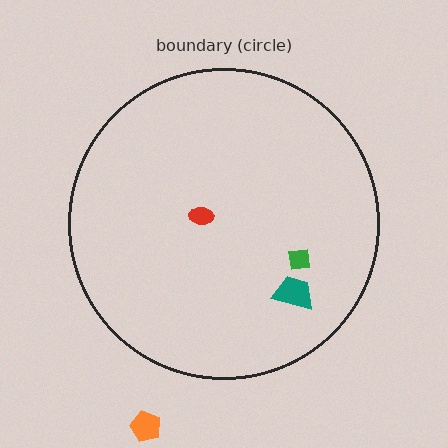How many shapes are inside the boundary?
3 inside, 1 outside.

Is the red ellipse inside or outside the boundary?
Inside.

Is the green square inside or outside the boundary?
Inside.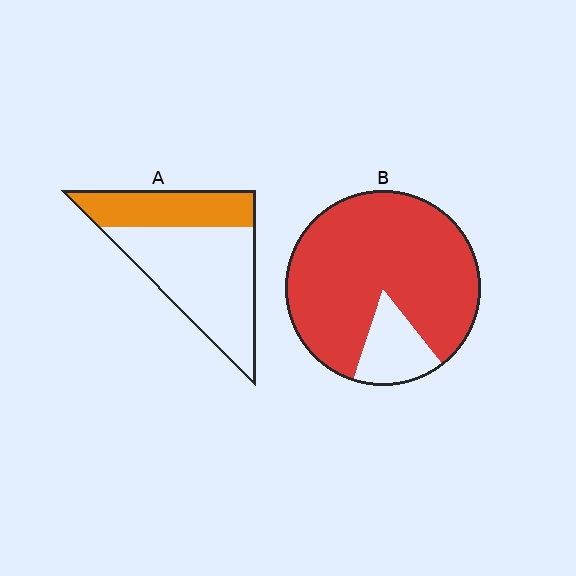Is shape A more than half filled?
No.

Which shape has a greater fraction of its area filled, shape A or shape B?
Shape B.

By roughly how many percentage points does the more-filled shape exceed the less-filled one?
By roughly 50 percentage points (B over A).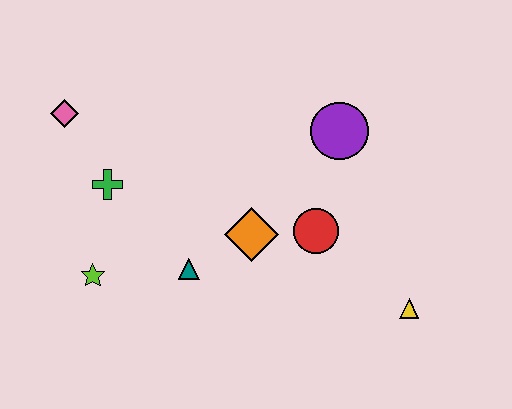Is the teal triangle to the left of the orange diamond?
Yes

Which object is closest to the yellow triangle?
The red circle is closest to the yellow triangle.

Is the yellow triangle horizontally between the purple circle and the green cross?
No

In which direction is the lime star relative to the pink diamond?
The lime star is below the pink diamond.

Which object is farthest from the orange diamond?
The pink diamond is farthest from the orange diamond.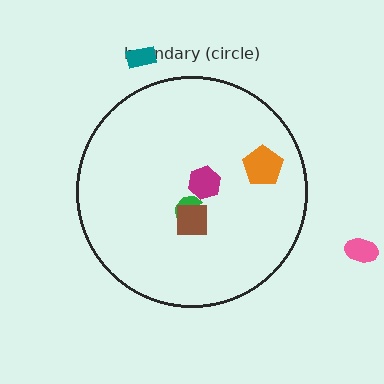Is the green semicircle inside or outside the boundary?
Inside.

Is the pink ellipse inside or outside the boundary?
Outside.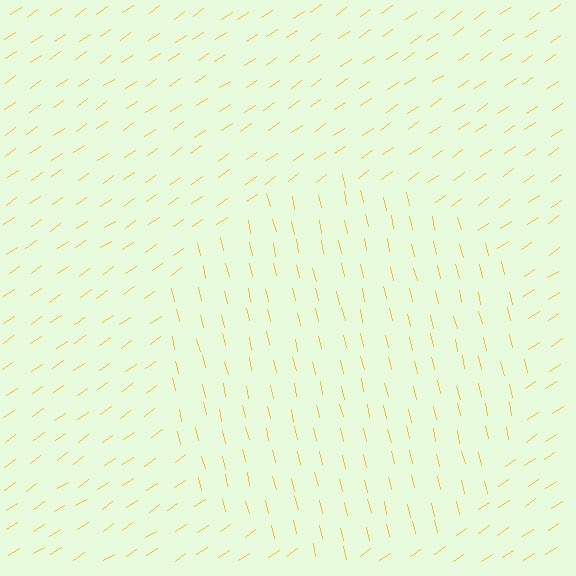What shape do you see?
I see a circle.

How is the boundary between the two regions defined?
The boundary is defined purely by a change in line orientation (approximately 69 degrees difference). All lines are the same color and thickness.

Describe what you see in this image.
The image is filled with small yellow line segments. A circle region in the image has lines oriented differently from the surrounding lines, creating a visible texture boundary.